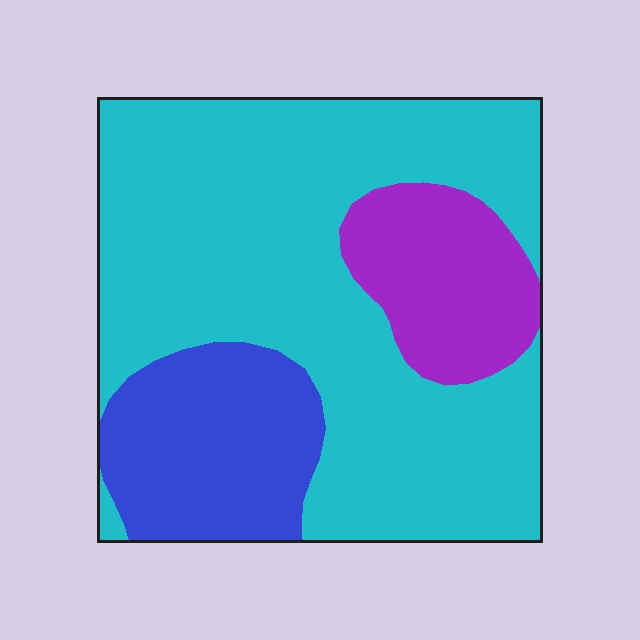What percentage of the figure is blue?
Blue takes up about one fifth (1/5) of the figure.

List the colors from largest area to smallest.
From largest to smallest: cyan, blue, purple.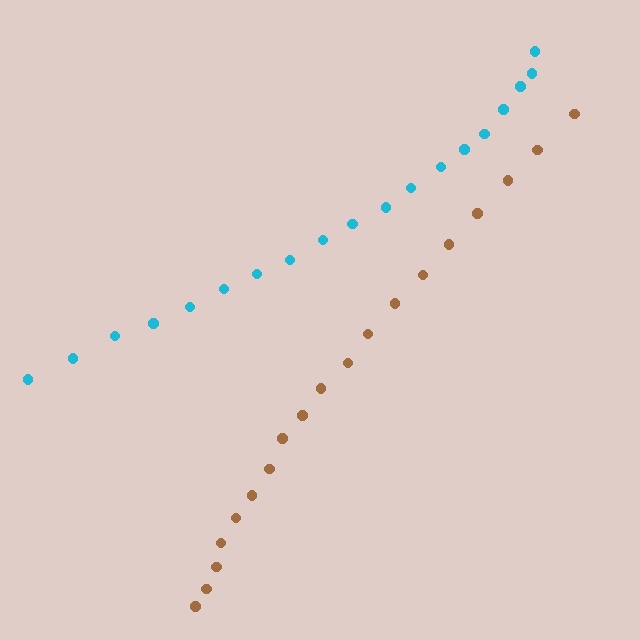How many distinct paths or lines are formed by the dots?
There are 2 distinct paths.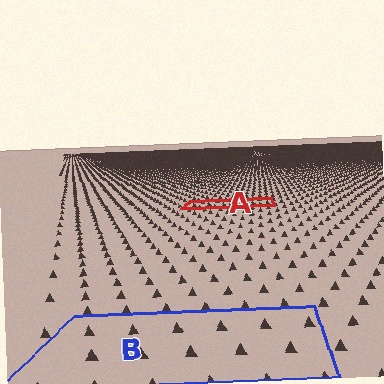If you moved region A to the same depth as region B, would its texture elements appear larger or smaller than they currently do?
They would appear larger. At a closer depth, the same texture elements are projected at a bigger on-screen size.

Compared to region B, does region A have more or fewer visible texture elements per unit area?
Region A has more texture elements per unit area — they are packed more densely because it is farther away.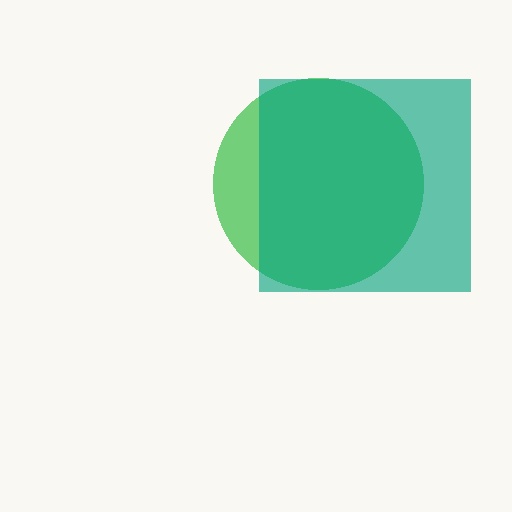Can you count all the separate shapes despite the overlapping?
Yes, there are 2 separate shapes.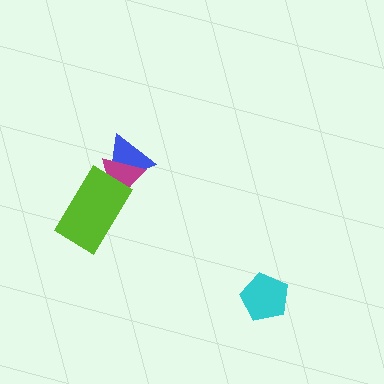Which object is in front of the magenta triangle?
The lime rectangle is in front of the magenta triangle.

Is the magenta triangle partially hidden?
Yes, it is partially covered by another shape.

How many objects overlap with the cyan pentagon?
0 objects overlap with the cyan pentagon.